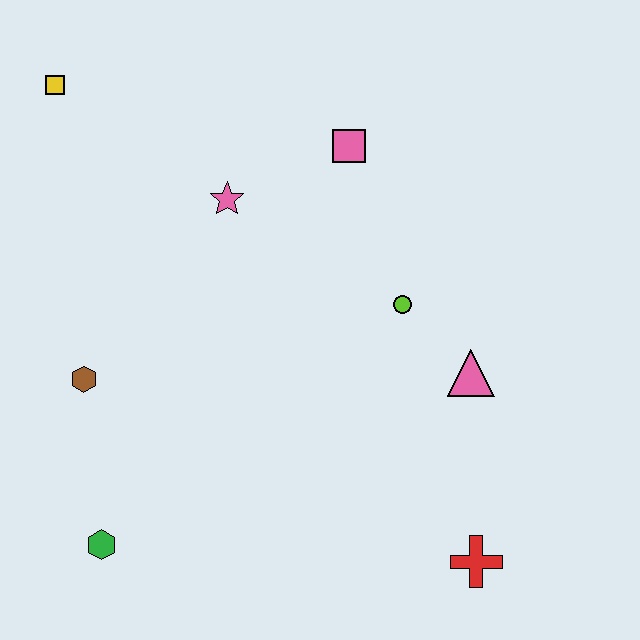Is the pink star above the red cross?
Yes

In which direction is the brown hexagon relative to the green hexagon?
The brown hexagon is above the green hexagon.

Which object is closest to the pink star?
The pink square is closest to the pink star.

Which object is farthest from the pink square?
The green hexagon is farthest from the pink square.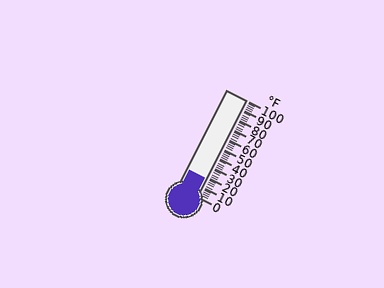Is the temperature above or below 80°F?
The temperature is below 80°F.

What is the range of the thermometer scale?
The thermometer scale ranges from 0°F to 100°F.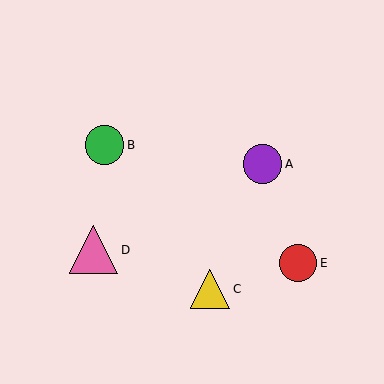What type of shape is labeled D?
Shape D is a pink triangle.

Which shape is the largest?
The pink triangle (labeled D) is the largest.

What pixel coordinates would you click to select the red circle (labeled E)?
Click at (298, 263) to select the red circle E.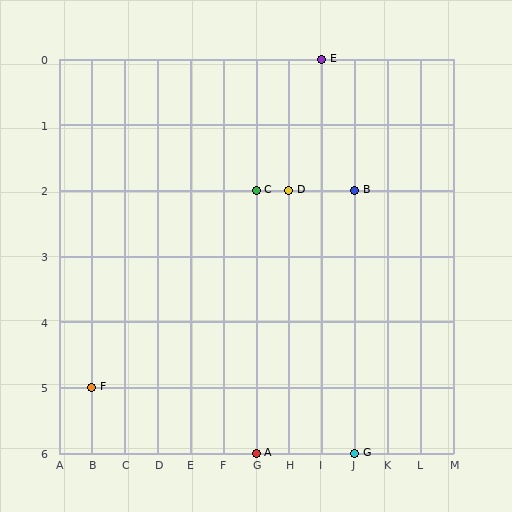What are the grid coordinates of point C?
Point C is at grid coordinates (G, 2).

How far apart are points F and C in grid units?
Points F and C are 5 columns and 3 rows apart (about 5.8 grid units diagonally).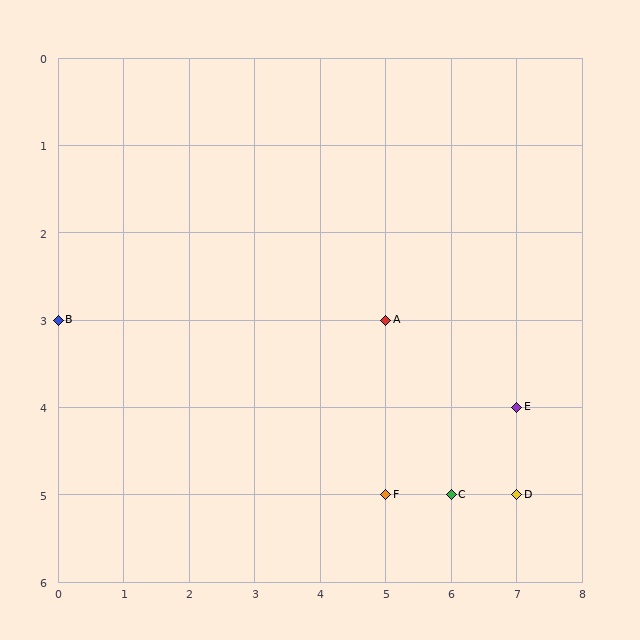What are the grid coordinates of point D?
Point D is at grid coordinates (7, 5).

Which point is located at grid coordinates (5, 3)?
Point A is at (5, 3).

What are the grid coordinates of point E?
Point E is at grid coordinates (7, 4).